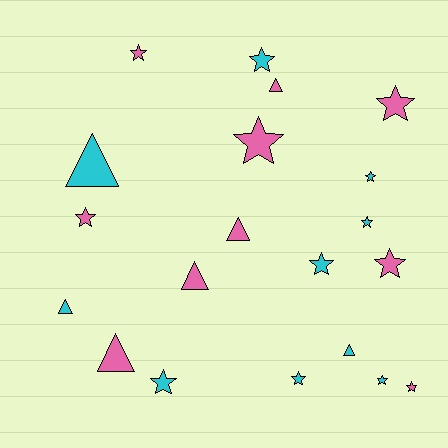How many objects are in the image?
There are 20 objects.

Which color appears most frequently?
Pink, with 10 objects.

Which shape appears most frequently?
Star, with 13 objects.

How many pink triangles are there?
There are 4 pink triangles.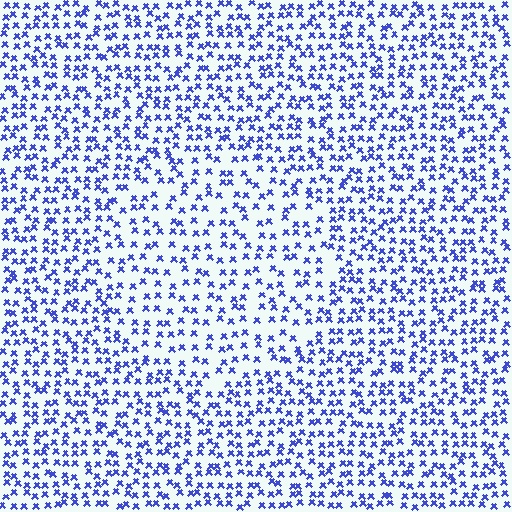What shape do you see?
I see a circle.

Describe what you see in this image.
The image contains small blue elements arranged at two different densities. A circle-shaped region is visible where the elements are less densely packed than the surrounding area.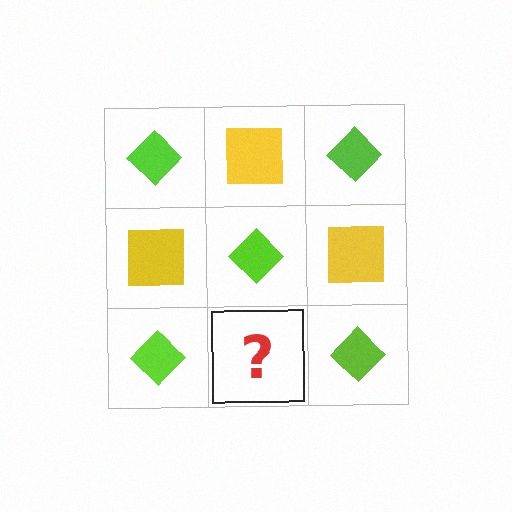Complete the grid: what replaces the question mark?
The question mark should be replaced with a yellow square.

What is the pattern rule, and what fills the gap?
The rule is that it alternates lime diamond and yellow square in a checkerboard pattern. The gap should be filled with a yellow square.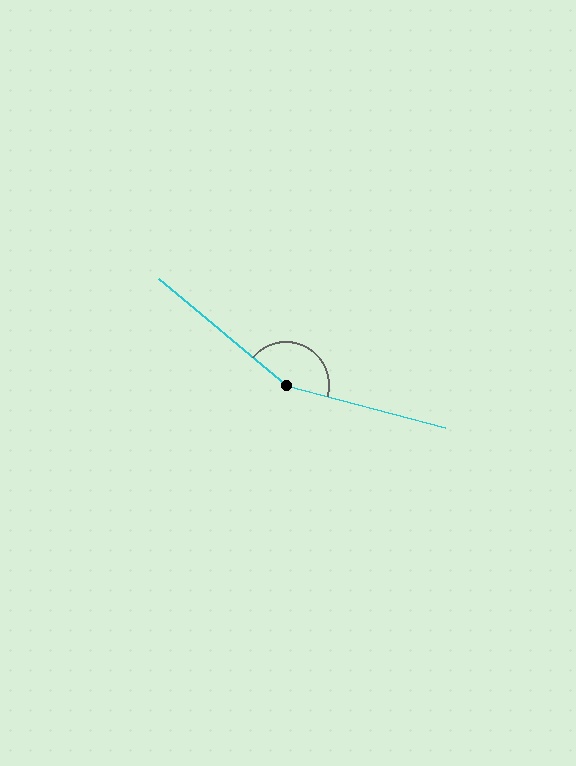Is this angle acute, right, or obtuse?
It is obtuse.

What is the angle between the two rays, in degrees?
Approximately 155 degrees.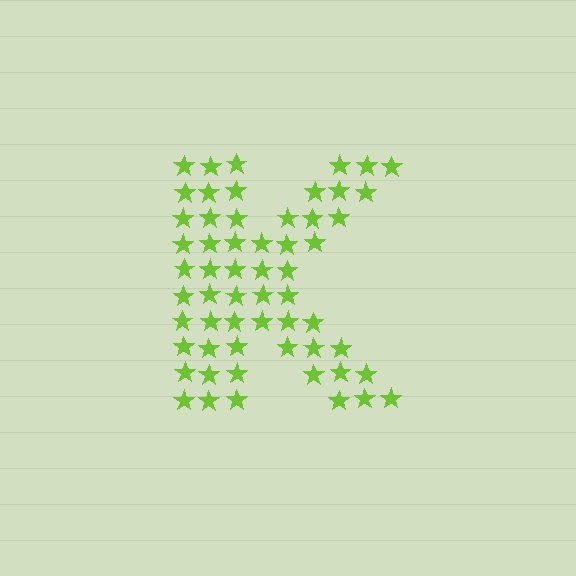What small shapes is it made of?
It is made of small stars.